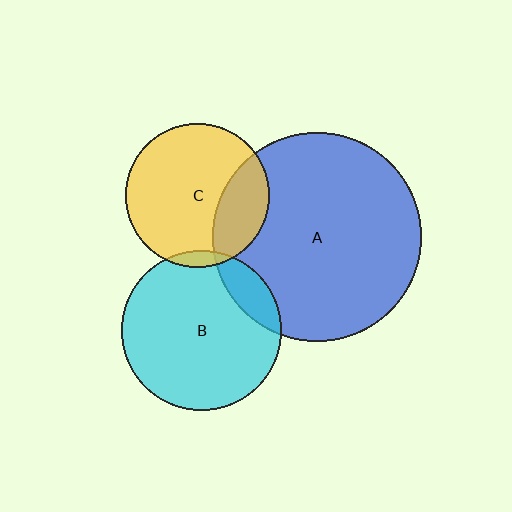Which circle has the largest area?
Circle A (blue).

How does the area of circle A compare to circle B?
Approximately 1.7 times.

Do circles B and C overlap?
Yes.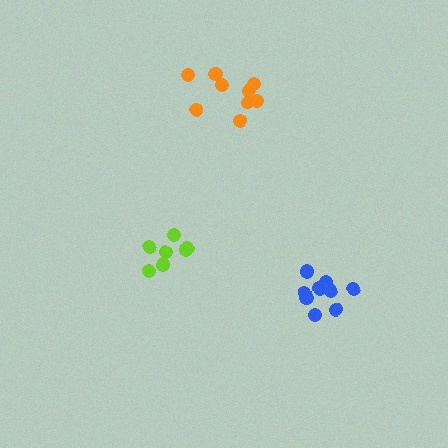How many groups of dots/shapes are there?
There are 3 groups.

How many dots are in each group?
Group 1: 7 dots, Group 2: 9 dots, Group 3: 9 dots (25 total).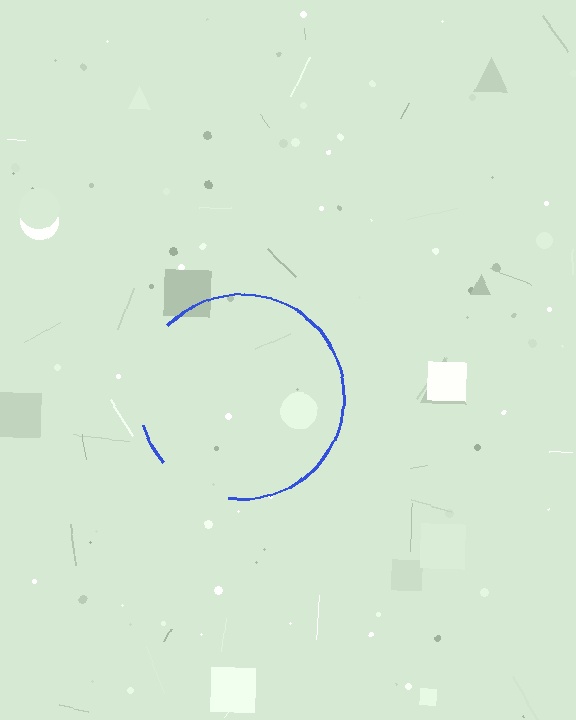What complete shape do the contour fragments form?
The contour fragments form a circle.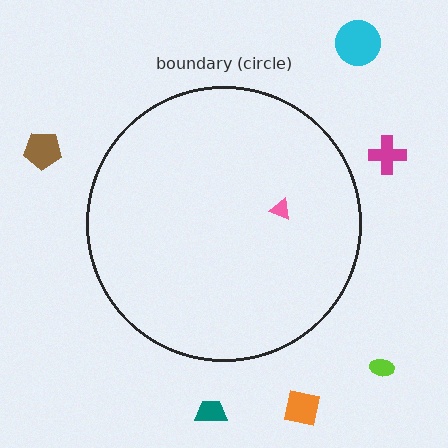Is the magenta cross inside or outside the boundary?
Outside.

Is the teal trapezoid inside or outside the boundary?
Outside.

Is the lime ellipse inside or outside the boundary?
Outside.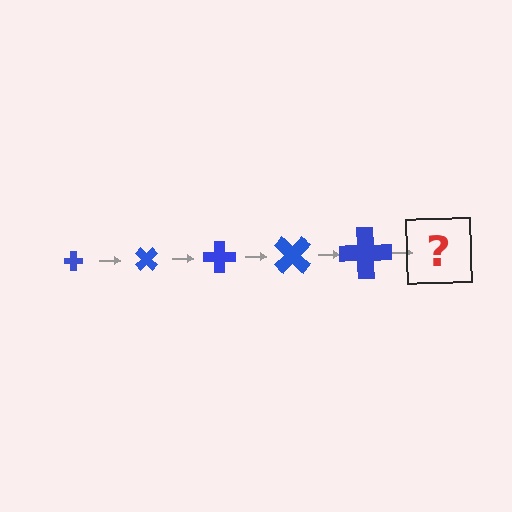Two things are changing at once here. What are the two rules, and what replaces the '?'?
The two rules are that the cross grows larger each step and it rotates 45 degrees each step. The '?' should be a cross, larger than the previous one and rotated 225 degrees from the start.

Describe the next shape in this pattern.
It should be a cross, larger than the previous one and rotated 225 degrees from the start.